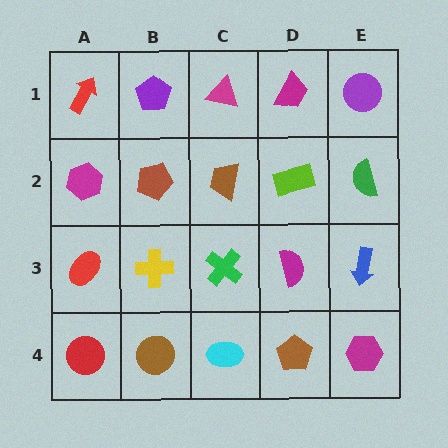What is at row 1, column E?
A purple circle.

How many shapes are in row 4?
5 shapes.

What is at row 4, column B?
A brown circle.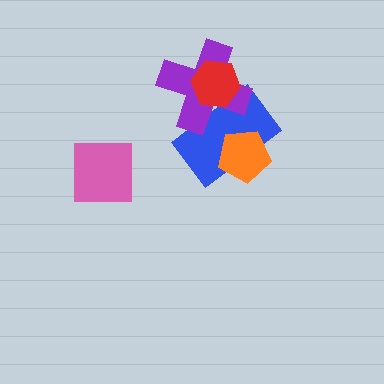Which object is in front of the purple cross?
The red hexagon is in front of the purple cross.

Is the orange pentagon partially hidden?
No, no other shape covers it.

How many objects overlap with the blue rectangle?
3 objects overlap with the blue rectangle.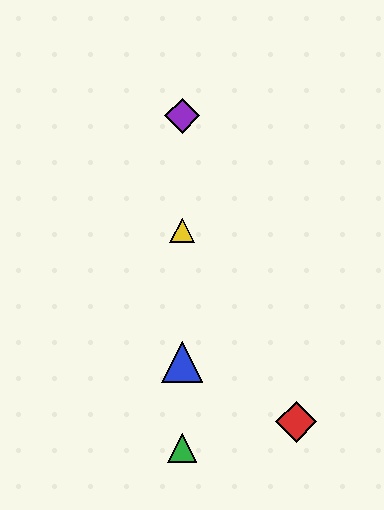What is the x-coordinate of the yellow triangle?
The yellow triangle is at x≈182.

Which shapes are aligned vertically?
The blue triangle, the green triangle, the yellow triangle, the purple diamond are aligned vertically.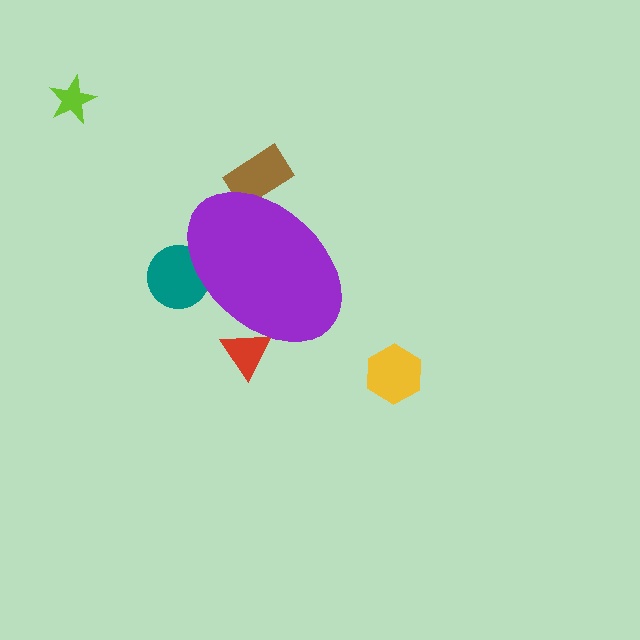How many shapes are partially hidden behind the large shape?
3 shapes are partially hidden.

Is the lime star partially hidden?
No, the lime star is fully visible.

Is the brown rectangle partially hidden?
Yes, the brown rectangle is partially hidden behind the purple ellipse.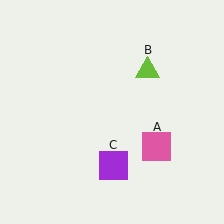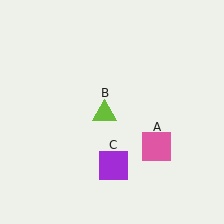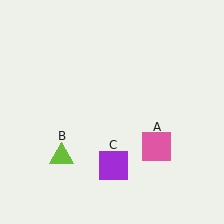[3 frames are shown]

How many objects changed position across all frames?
1 object changed position: lime triangle (object B).